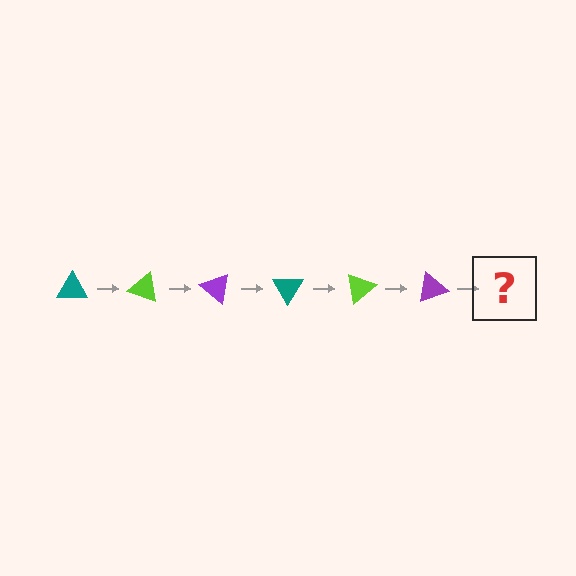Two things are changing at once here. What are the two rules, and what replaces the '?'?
The two rules are that it rotates 20 degrees each step and the color cycles through teal, lime, and purple. The '?' should be a teal triangle, rotated 120 degrees from the start.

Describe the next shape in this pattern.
It should be a teal triangle, rotated 120 degrees from the start.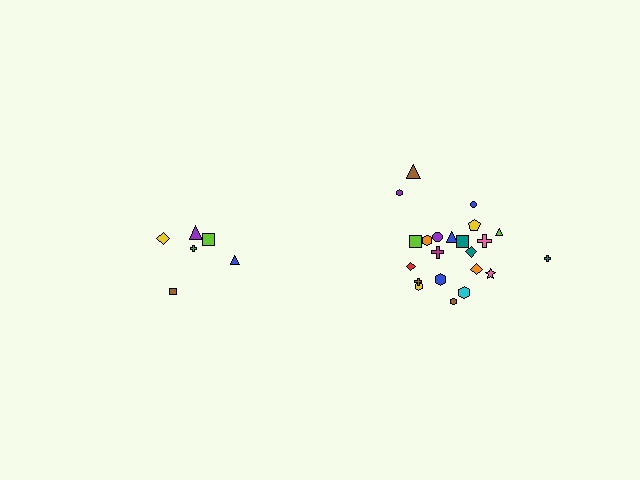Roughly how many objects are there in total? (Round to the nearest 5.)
Roughly 30 objects in total.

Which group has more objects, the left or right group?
The right group.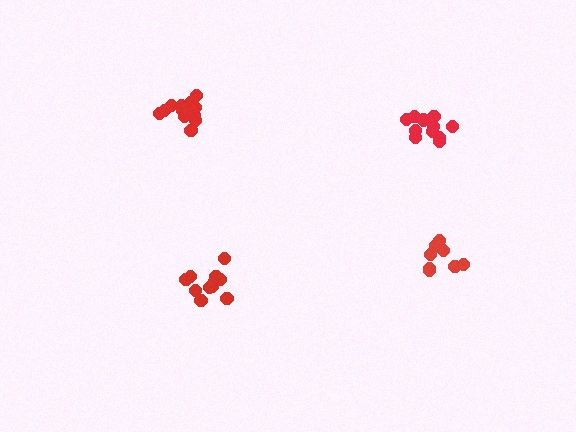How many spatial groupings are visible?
There are 4 spatial groupings.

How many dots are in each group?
Group 1: 11 dots, Group 2: 13 dots, Group 3: 12 dots, Group 4: 8 dots (44 total).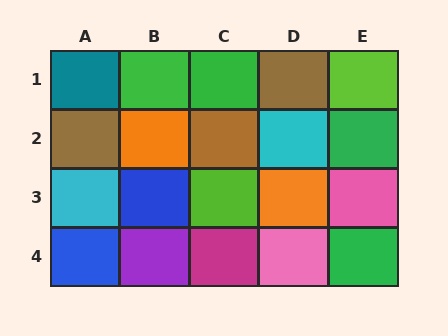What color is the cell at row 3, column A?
Cyan.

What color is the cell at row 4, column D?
Pink.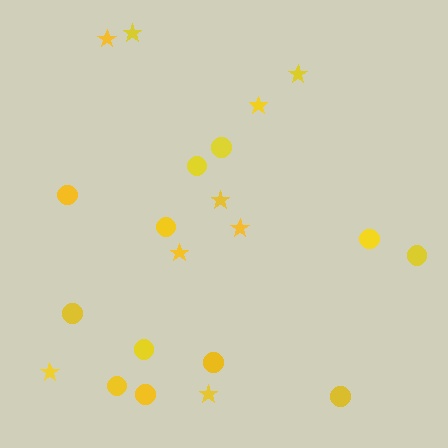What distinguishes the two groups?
There are 2 groups: one group of stars (9) and one group of circles (12).